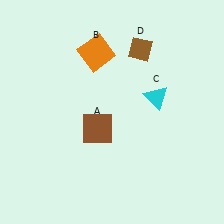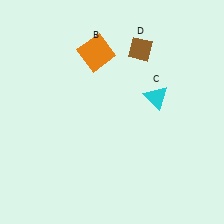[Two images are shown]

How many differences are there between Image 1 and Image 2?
There is 1 difference between the two images.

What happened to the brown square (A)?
The brown square (A) was removed in Image 2. It was in the bottom-left area of Image 1.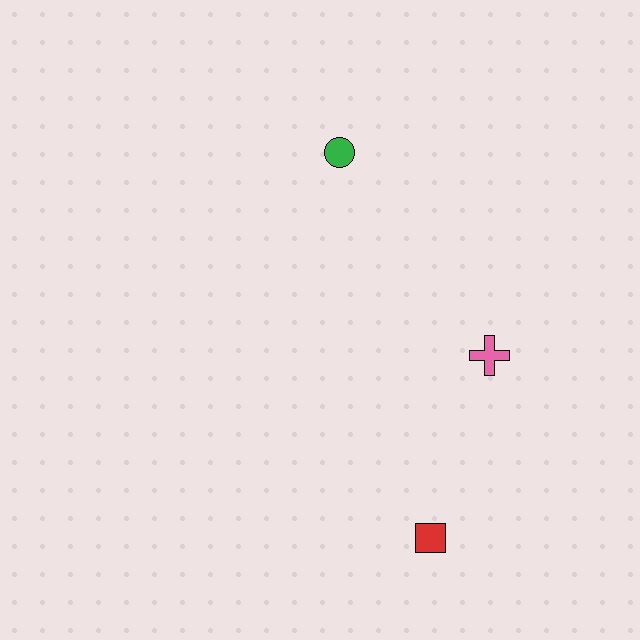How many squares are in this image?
There is 1 square.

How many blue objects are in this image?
There are no blue objects.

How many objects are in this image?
There are 3 objects.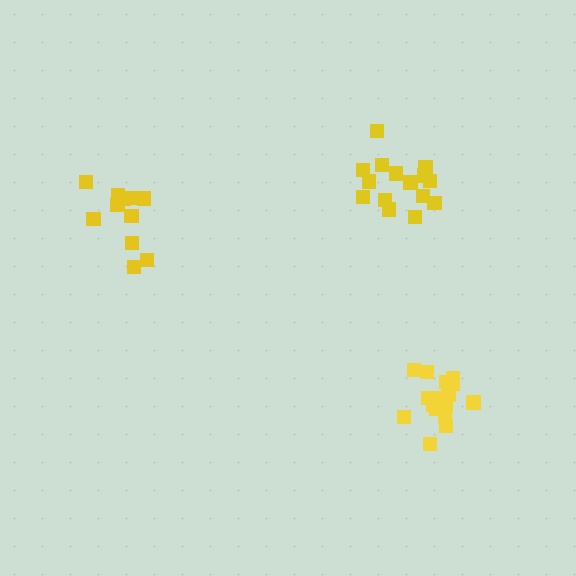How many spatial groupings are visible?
There are 3 spatial groupings.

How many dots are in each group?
Group 1: 12 dots, Group 2: 16 dots, Group 3: 17 dots (45 total).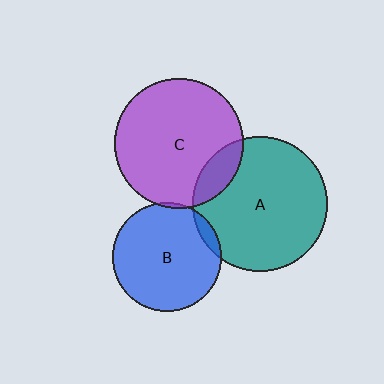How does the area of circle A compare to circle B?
Approximately 1.5 times.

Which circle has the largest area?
Circle A (teal).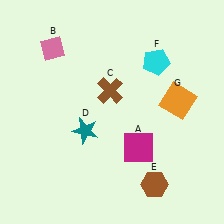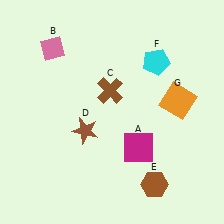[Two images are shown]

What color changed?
The star (D) changed from teal in Image 1 to brown in Image 2.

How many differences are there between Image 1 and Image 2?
There is 1 difference between the two images.